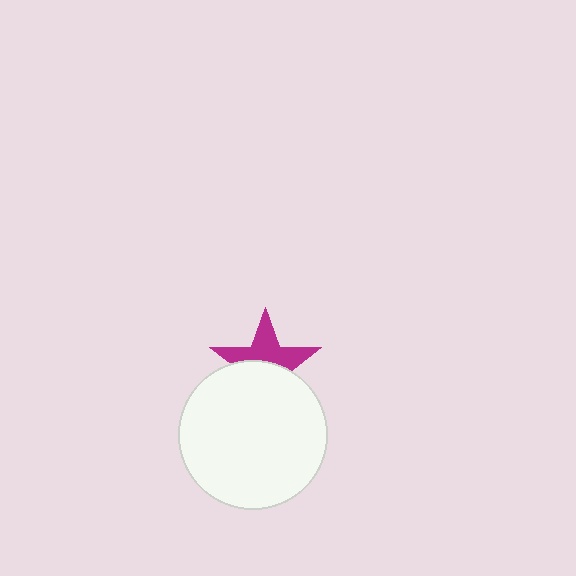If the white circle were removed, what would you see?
You would see the complete magenta star.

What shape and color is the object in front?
The object in front is a white circle.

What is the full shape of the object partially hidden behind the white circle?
The partially hidden object is a magenta star.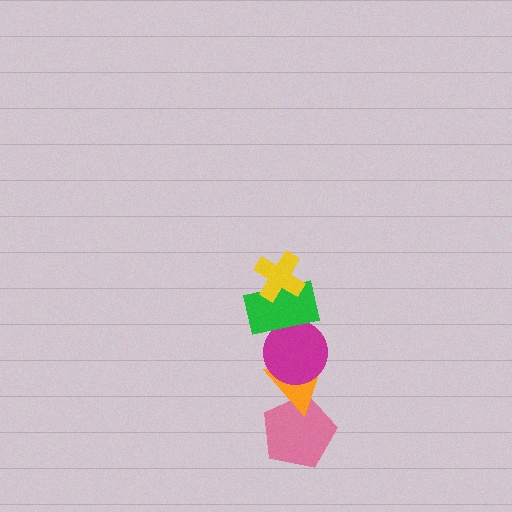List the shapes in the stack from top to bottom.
From top to bottom: the yellow cross, the green rectangle, the magenta circle, the orange triangle, the pink pentagon.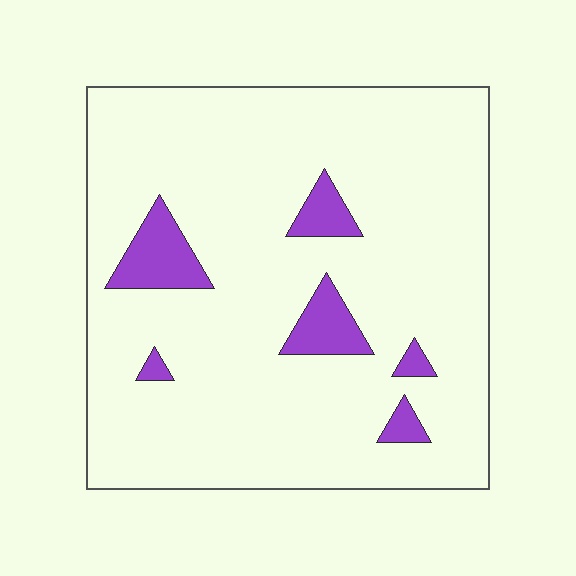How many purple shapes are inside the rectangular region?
6.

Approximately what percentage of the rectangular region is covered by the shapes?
Approximately 10%.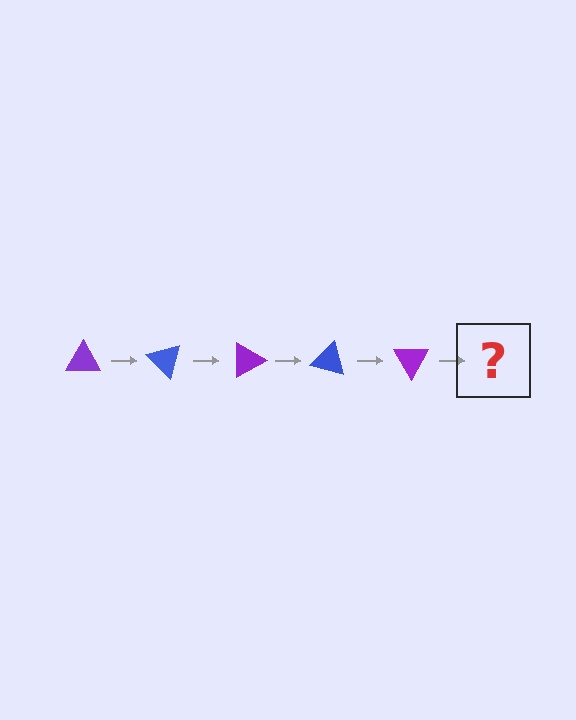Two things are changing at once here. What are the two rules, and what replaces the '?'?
The two rules are that it rotates 45 degrees each step and the color cycles through purple and blue. The '?' should be a blue triangle, rotated 225 degrees from the start.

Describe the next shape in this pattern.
It should be a blue triangle, rotated 225 degrees from the start.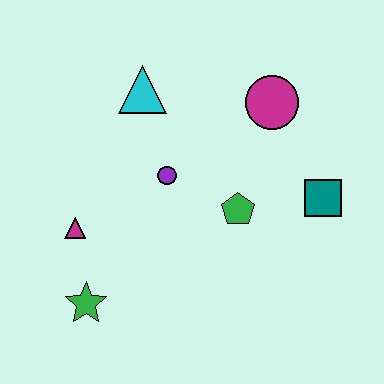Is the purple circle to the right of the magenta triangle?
Yes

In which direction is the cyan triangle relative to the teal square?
The cyan triangle is to the left of the teal square.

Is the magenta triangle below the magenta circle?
Yes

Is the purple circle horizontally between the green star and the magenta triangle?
No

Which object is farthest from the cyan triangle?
The green star is farthest from the cyan triangle.